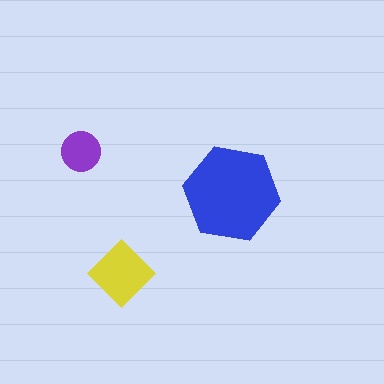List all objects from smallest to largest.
The purple circle, the yellow diamond, the blue hexagon.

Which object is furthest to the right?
The blue hexagon is rightmost.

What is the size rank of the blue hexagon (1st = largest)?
1st.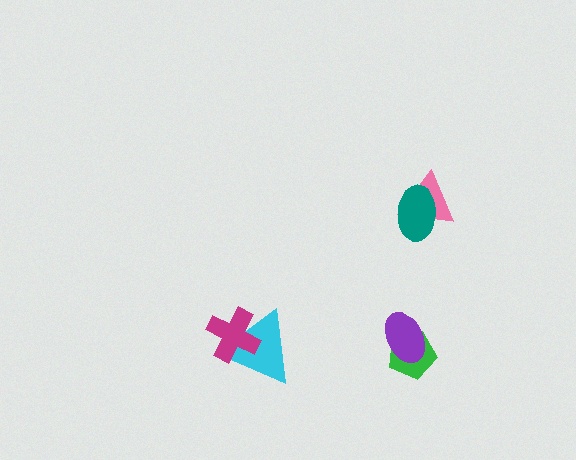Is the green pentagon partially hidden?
Yes, it is partially covered by another shape.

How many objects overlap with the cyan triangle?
1 object overlaps with the cyan triangle.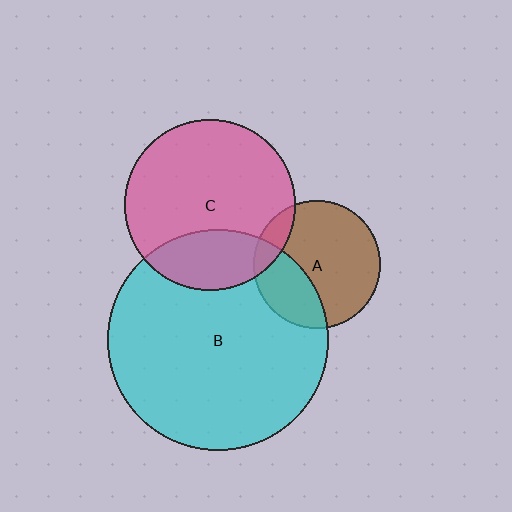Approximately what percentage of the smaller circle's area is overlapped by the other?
Approximately 30%.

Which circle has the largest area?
Circle B (cyan).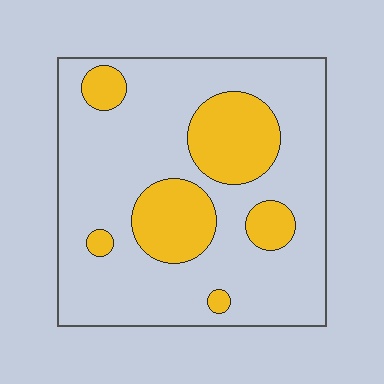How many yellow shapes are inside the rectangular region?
6.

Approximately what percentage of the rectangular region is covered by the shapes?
Approximately 25%.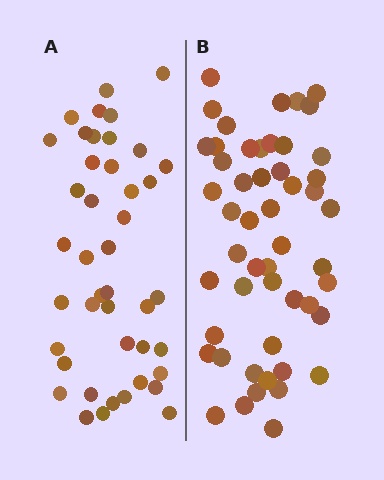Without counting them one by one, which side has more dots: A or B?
Region B (the right region) has more dots.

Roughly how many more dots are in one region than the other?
Region B has roughly 8 or so more dots than region A.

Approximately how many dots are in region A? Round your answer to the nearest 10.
About 40 dots. (The exact count is 43, which rounds to 40.)